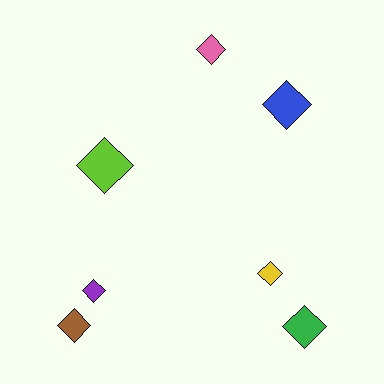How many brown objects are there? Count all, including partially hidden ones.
There is 1 brown object.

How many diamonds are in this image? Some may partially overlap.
There are 7 diamonds.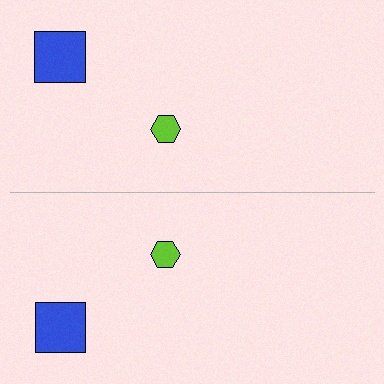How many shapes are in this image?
There are 4 shapes in this image.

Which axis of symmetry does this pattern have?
The pattern has a horizontal axis of symmetry running through the center of the image.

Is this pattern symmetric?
Yes, this pattern has bilateral (reflection) symmetry.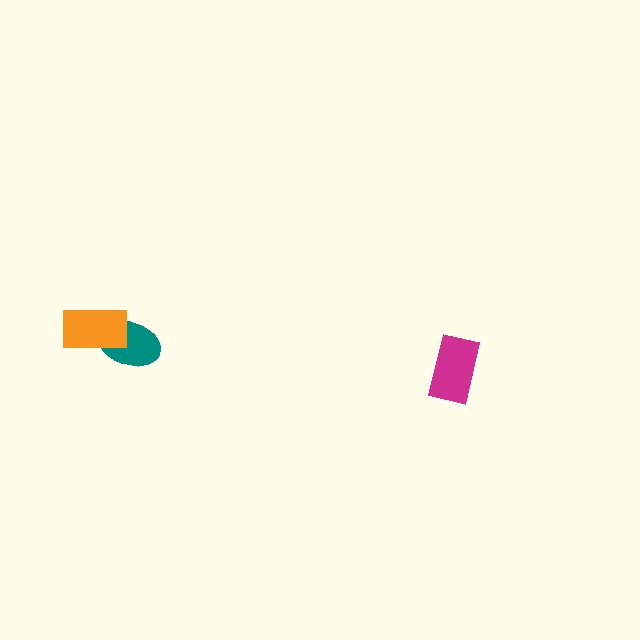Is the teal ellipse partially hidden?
Yes, it is partially covered by another shape.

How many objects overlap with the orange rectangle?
1 object overlaps with the orange rectangle.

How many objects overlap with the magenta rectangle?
0 objects overlap with the magenta rectangle.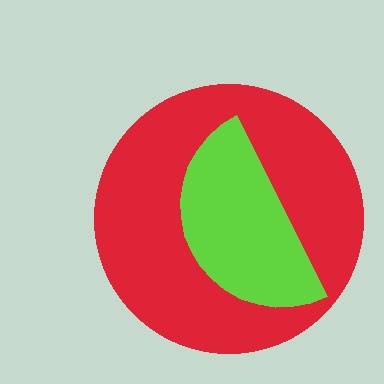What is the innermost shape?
The lime semicircle.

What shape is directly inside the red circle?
The lime semicircle.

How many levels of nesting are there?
2.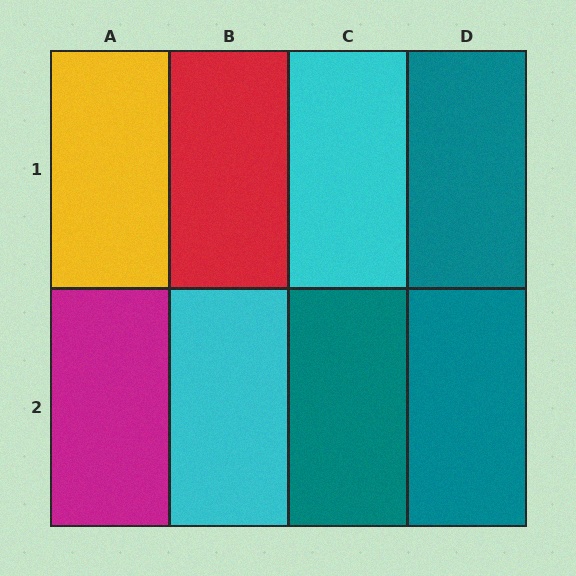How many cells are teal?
3 cells are teal.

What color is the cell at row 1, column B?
Red.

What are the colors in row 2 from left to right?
Magenta, cyan, teal, teal.